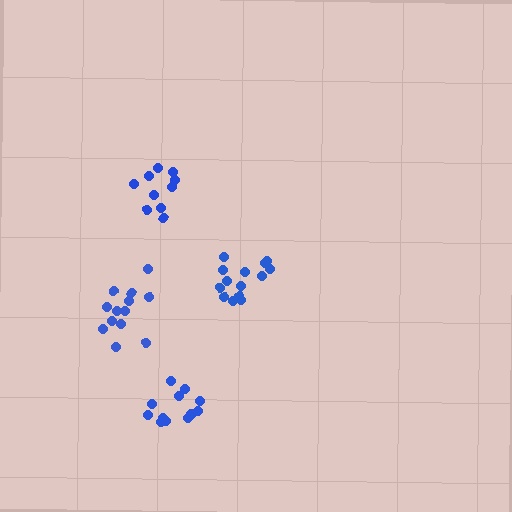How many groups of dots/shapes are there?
There are 4 groups.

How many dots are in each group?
Group 1: 14 dots, Group 2: 13 dots, Group 3: 10 dots, Group 4: 13 dots (50 total).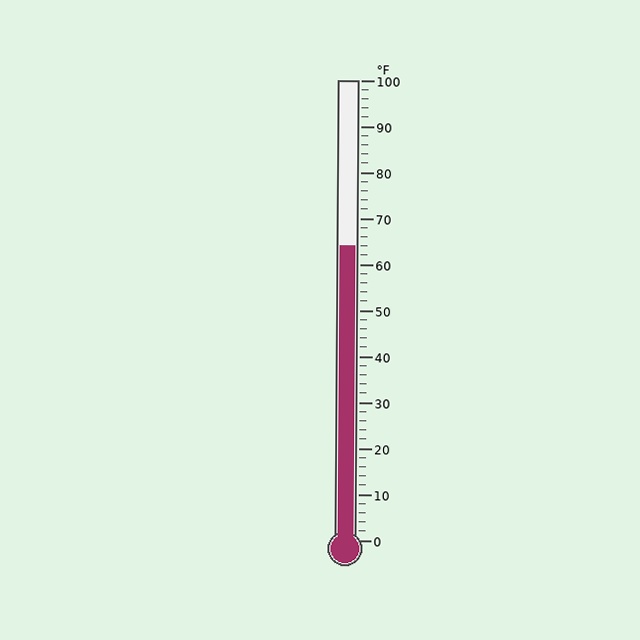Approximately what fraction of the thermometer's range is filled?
The thermometer is filled to approximately 65% of its range.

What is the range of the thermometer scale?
The thermometer scale ranges from 0°F to 100°F.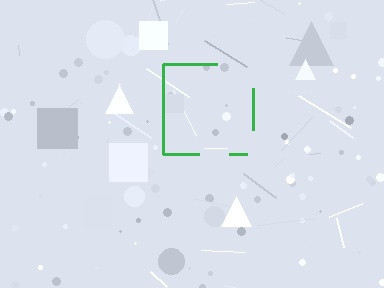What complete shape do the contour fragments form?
The contour fragments form a square.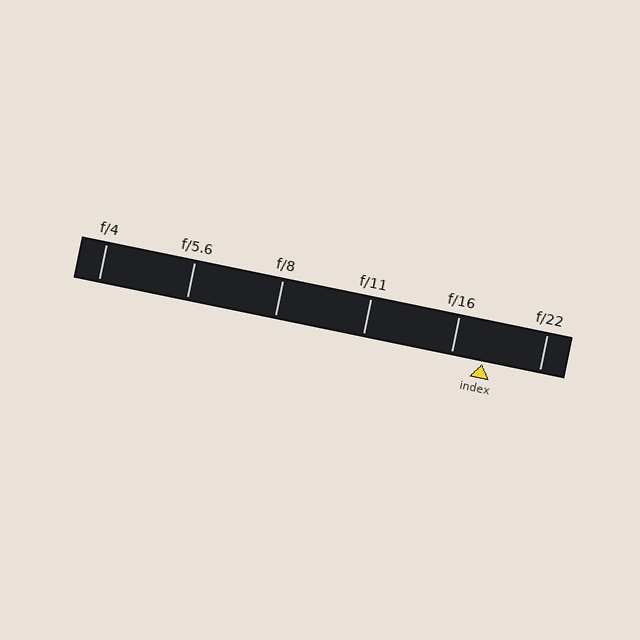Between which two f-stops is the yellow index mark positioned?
The index mark is between f/16 and f/22.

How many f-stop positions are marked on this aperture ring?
There are 6 f-stop positions marked.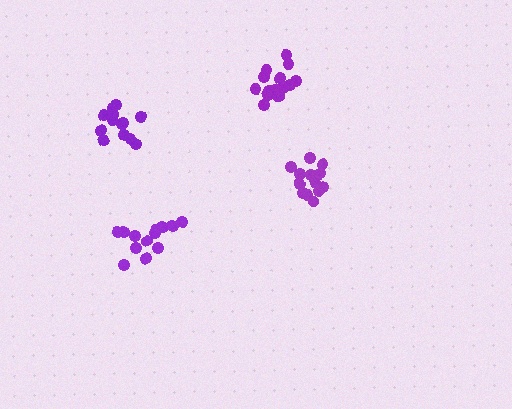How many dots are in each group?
Group 1: 14 dots, Group 2: 14 dots, Group 3: 13 dots, Group 4: 13 dots (54 total).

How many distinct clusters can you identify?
There are 4 distinct clusters.